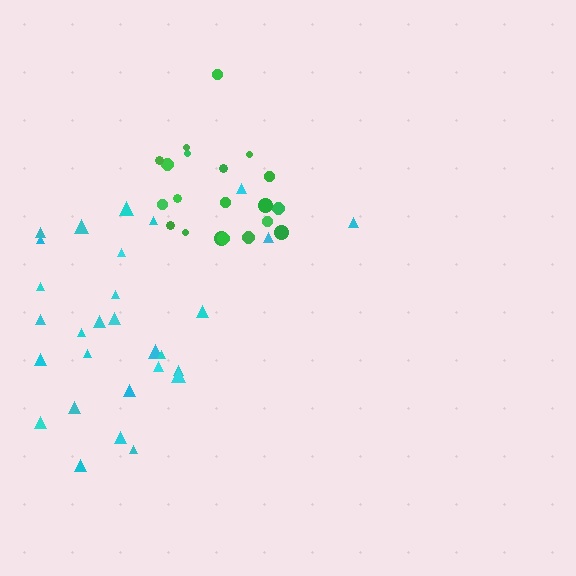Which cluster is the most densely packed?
Green.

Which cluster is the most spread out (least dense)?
Cyan.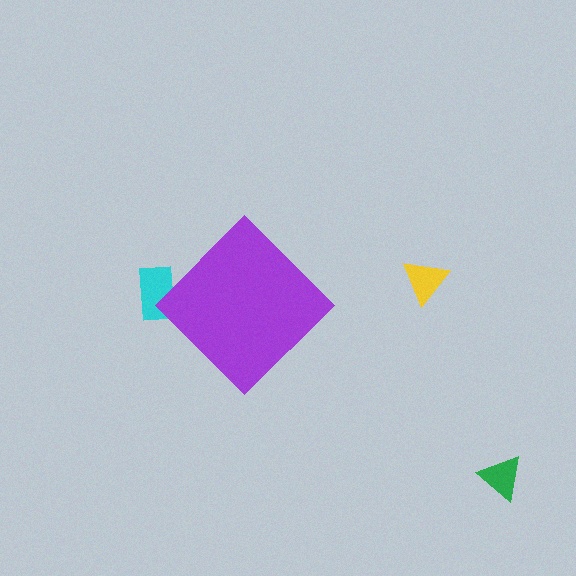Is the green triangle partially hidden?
No, the green triangle is fully visible.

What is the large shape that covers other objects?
A purple diamond.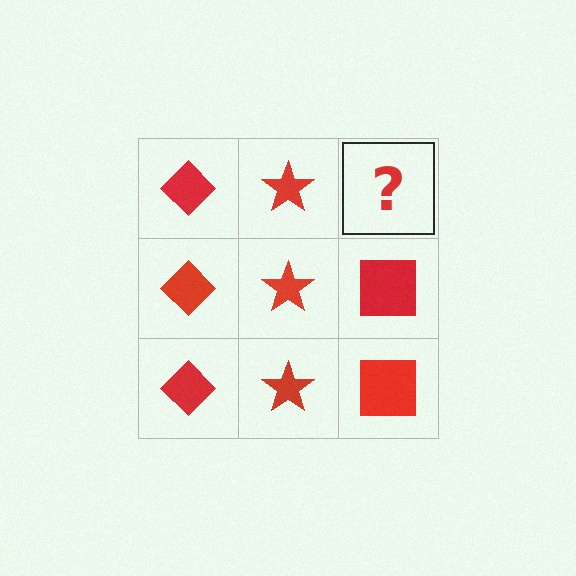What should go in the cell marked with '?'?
The missing cell should contain a red square.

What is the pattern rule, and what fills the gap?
The rule is that each column has a consistent shape. The gap should be filled with a red square.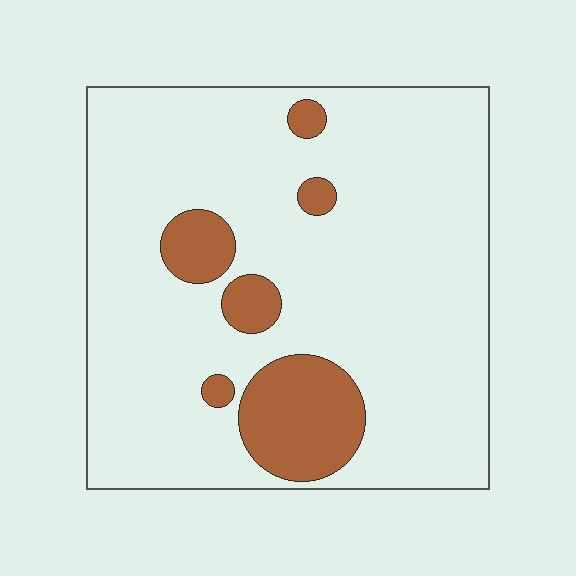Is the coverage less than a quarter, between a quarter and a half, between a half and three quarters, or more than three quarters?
Less than a quarter.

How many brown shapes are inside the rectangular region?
6.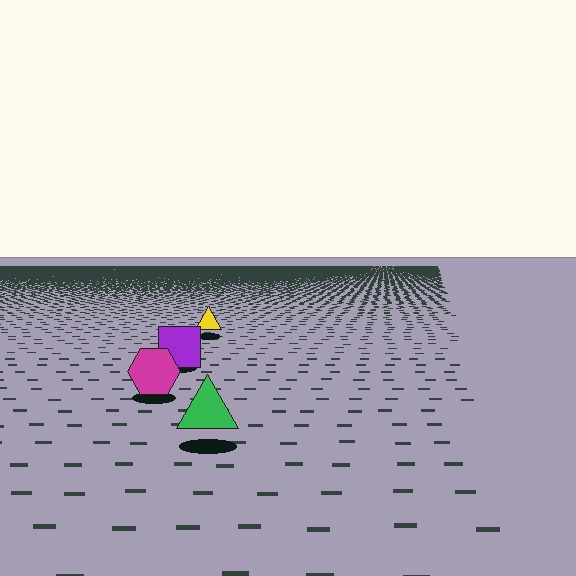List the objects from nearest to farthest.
From nearest to farthest: the green triangle, the magenta hexagon, the purple square, the yellow triangle.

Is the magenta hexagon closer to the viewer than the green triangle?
No. The green triangle is closer — you can tell from the texture gradient: the ground texture is coarser near it.